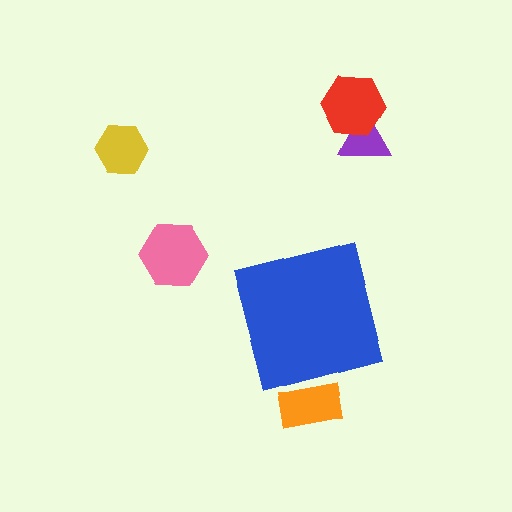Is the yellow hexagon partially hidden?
No, the yellow hexagon is fully visible.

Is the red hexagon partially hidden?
No, the red hexagon is fully visible.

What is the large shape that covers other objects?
A blue square.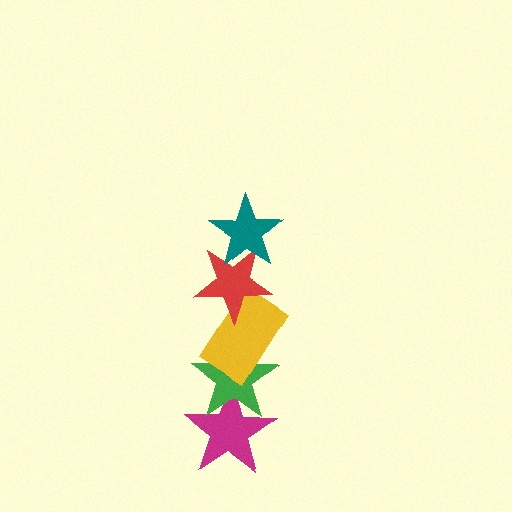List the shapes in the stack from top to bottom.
From top to bottom: the teal star, the red star, the yellow rectangle, the green star, the magenta star.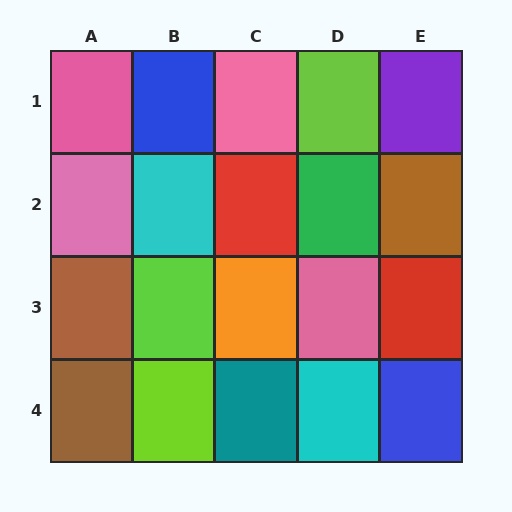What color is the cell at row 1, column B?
Blue.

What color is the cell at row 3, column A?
Brown.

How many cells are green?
1 cell is green.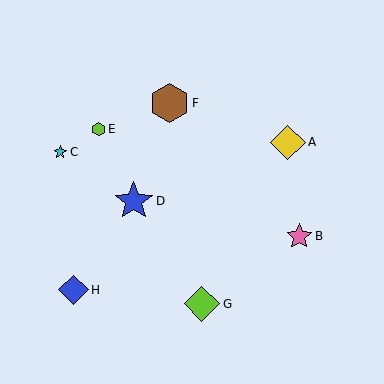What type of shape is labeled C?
Shape C is a cyan star.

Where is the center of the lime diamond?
The center of the lime diamond is at (202, 304).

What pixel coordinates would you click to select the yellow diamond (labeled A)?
Click at (288, 142) to select the yellow diamond A.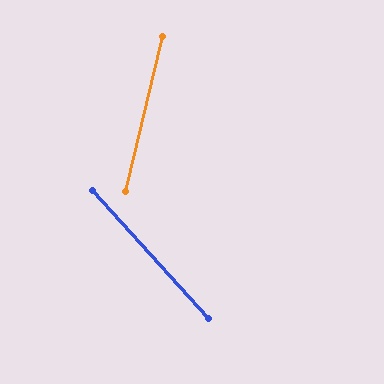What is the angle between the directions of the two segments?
Approximately 56 degrees.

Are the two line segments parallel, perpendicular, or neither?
Neither parallel nor perpendicular — they differ by about 56°.